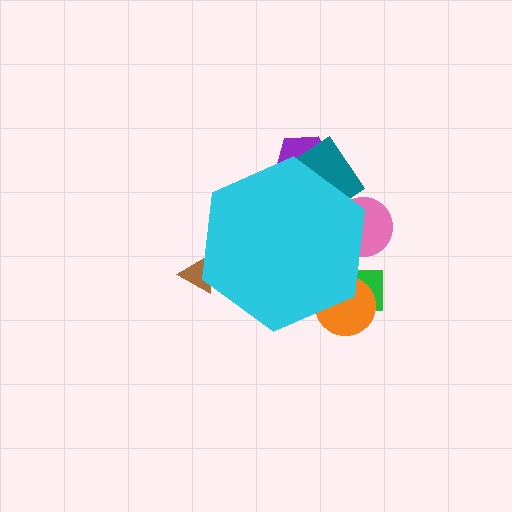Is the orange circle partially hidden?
Yes, the orange circle is partially hidden behind the cyan hexagon.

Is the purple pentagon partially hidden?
Yes, the purple pentagon is partially hidden behind the cyan hexagon.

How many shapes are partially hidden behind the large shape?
6 shapes are partially hidden.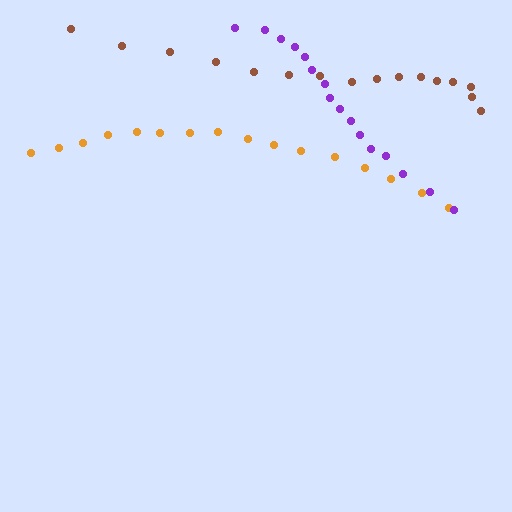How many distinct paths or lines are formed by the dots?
There are 3 distinct paths.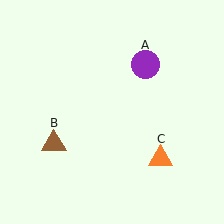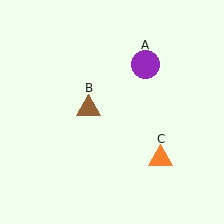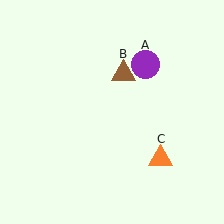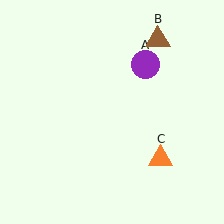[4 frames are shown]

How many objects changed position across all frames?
1 object changed position: brown triangle (object B).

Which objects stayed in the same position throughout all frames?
Purple circle (object A) and orange triangle (object C) remained stationary.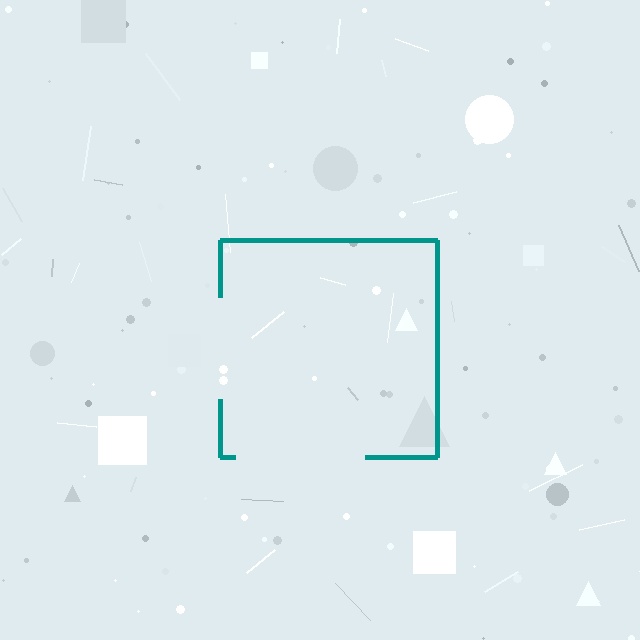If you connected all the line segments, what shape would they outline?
They would outline a square.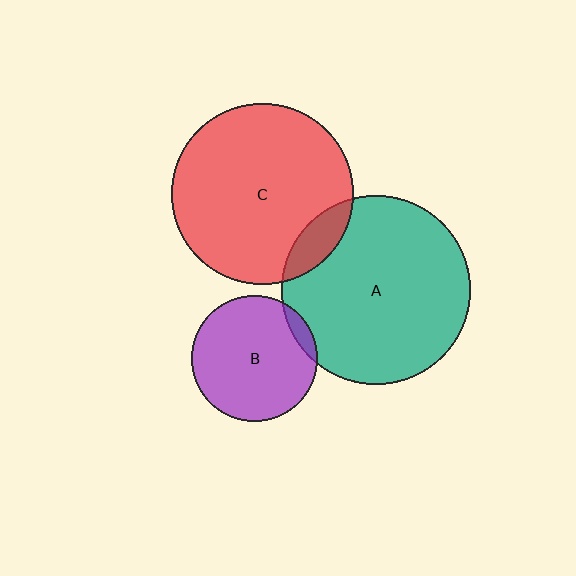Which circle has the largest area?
Circle A (teal).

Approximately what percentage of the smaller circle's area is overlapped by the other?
Approximately 5%.